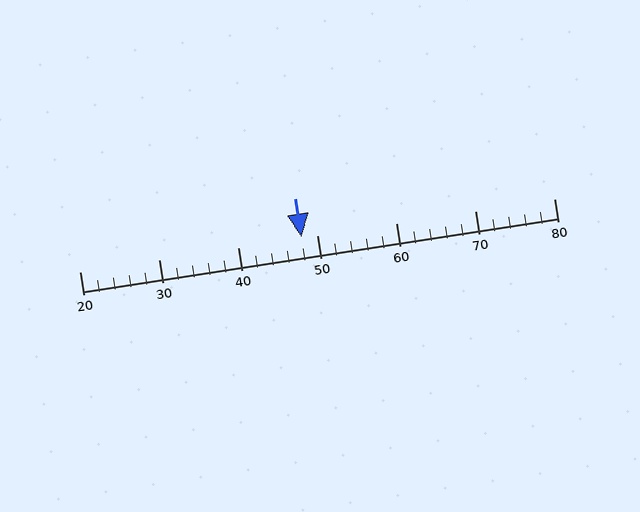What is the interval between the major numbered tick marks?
The major tick marks are spaced 10 units apart.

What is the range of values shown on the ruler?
The ruler shows values from 20 to 80.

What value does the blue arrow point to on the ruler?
The blue arrow points to approximately 48.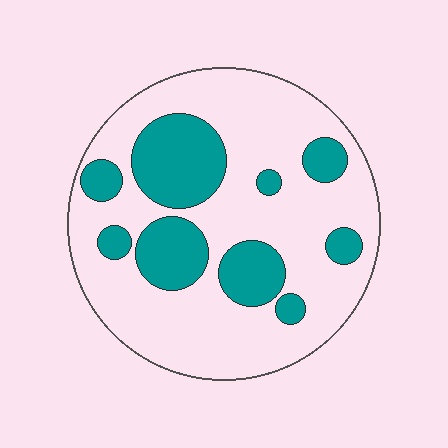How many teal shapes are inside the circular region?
9.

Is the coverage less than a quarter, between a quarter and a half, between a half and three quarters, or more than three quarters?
Between a quarter and a half.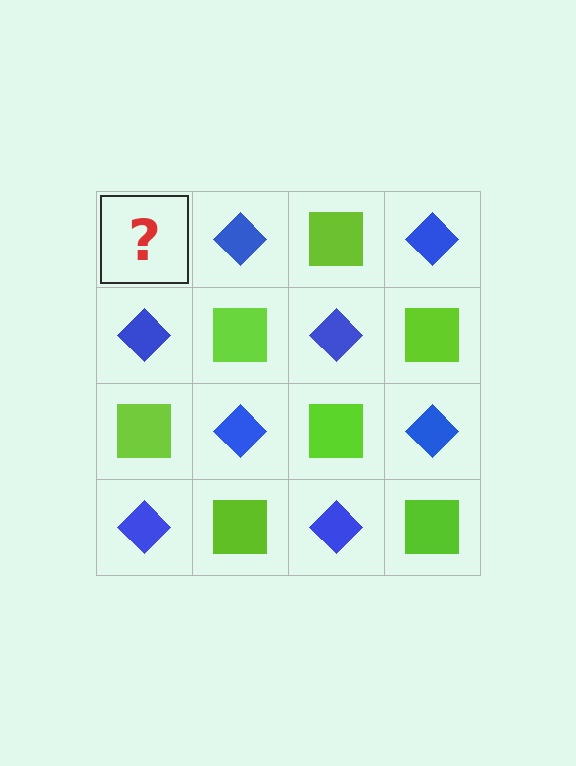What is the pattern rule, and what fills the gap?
The rule is that it alternates lime square and blue diamond in a checkerboard pattern. The gap should be filled with a lime square.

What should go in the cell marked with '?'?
The missing cell should contain a lime square.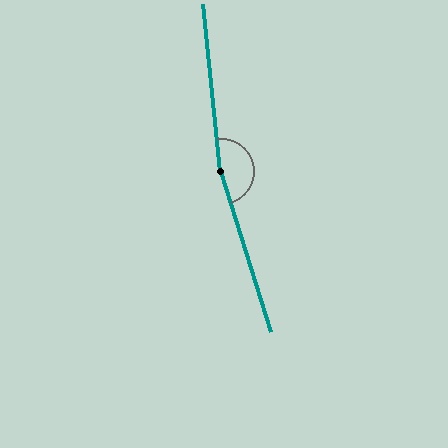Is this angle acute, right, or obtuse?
It is obtuse.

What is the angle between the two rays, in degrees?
Approximately 169 degrees.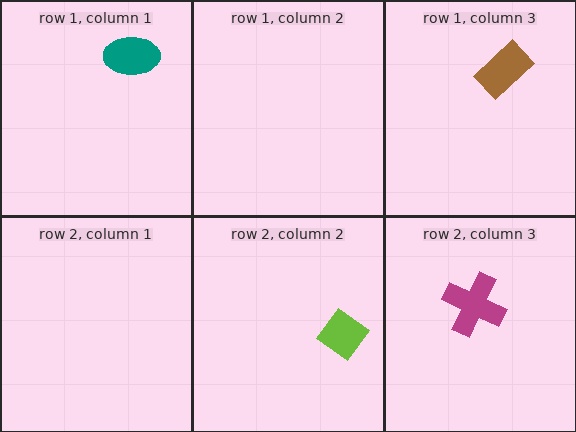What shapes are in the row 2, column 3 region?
The magenta cross.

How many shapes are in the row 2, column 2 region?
1.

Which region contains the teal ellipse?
The row 1, column 1 region.